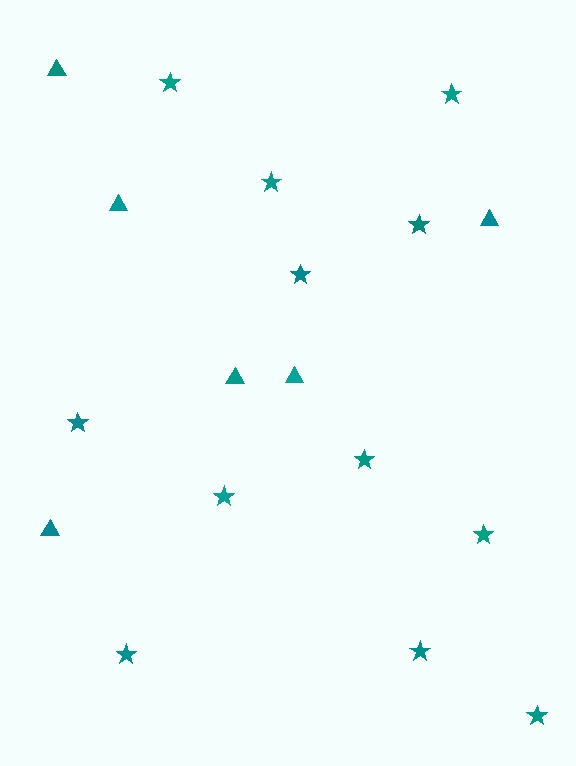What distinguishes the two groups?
There are 2 groups: one group of triangles (6) and one group of stars (12).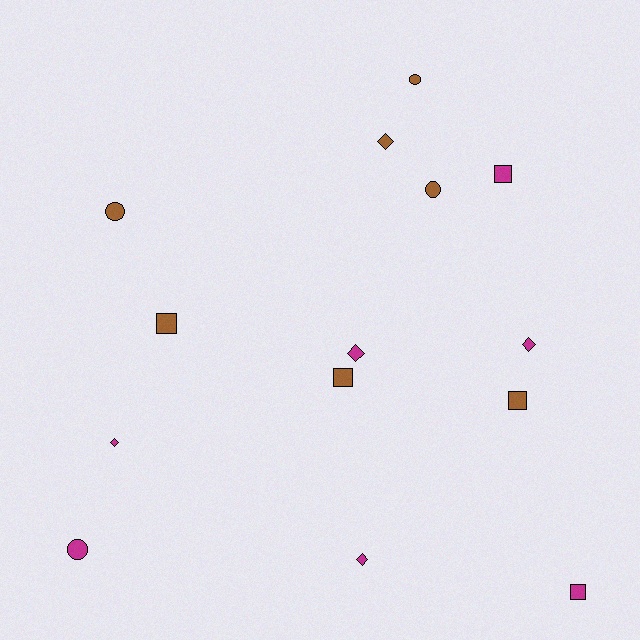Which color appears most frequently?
Magenta, with 7 objects.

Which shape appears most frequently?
Square, with 5 objects.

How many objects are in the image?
There are 14 objects.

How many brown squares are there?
There are 3 brown squares.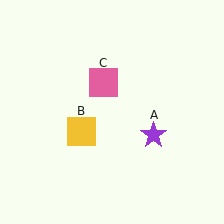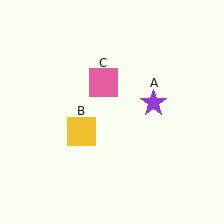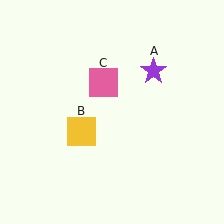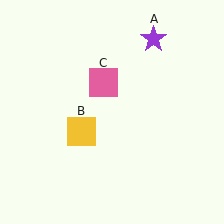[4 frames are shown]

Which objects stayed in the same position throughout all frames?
Yellow square (object B) and pink square (object C) remained stationary.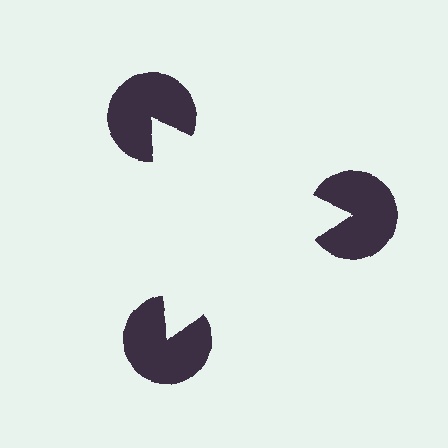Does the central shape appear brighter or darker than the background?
It typically appears slightly brighter than the background, even though no actual brightness change is drawn.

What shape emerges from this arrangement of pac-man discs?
An illusory triangle — its edges are inferred from the aligned wedge cuts in the pac-man discs, not physically drawn.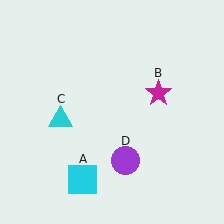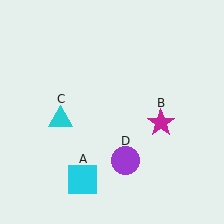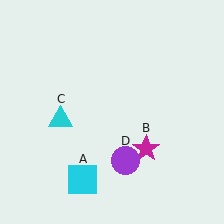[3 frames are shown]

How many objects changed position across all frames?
1 object changed position: magenta star (object B).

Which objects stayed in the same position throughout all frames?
Cyan square (object A) and cyan triangle (object C) and purple circle (object D) remained stationary.